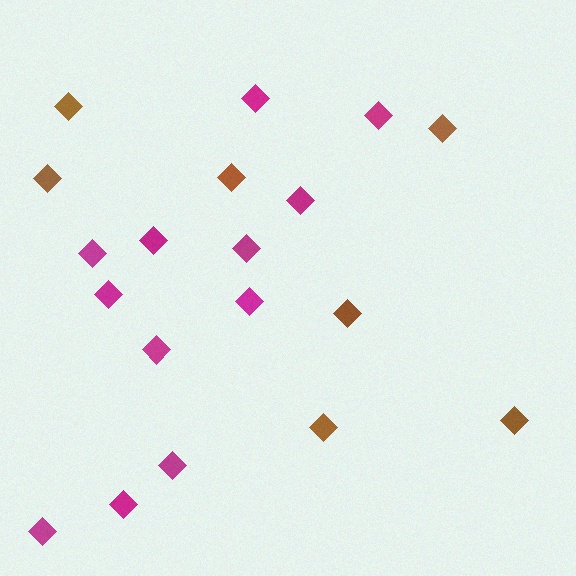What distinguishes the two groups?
There are 2 groups: one group of brown diamonds (7) and one group of magenta diamonds (12).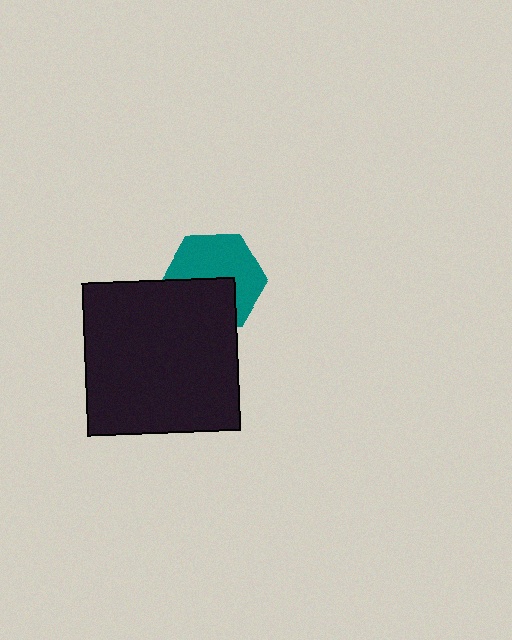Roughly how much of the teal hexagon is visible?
About half of it is visible (roughly 58%).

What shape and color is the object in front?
The object in front is a black square.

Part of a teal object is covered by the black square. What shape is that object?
It is a hexagon.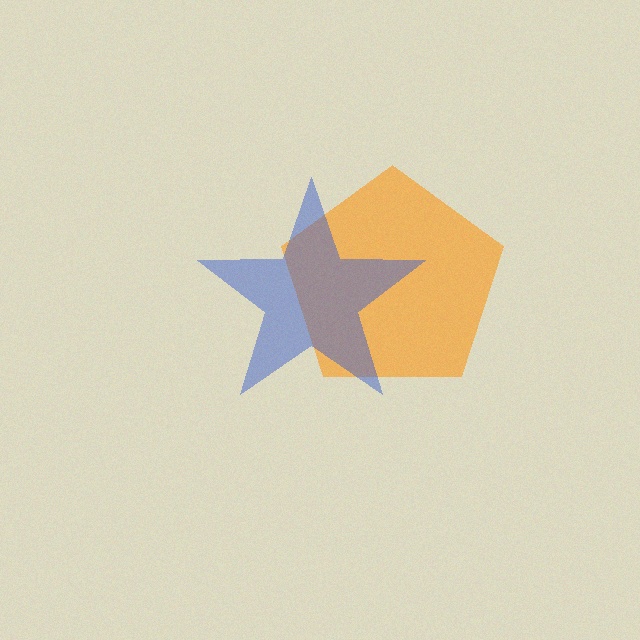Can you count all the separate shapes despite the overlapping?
Yes, there are 2 separate shapes.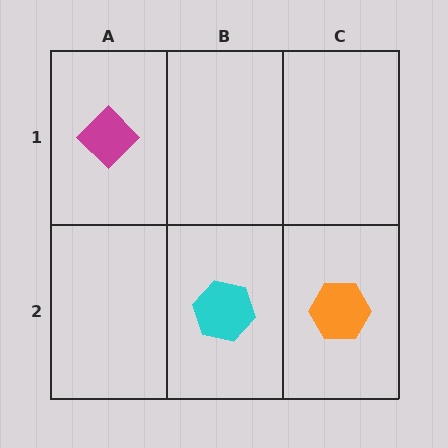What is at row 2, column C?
An orange hexagon.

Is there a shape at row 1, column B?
No, that cell is empty.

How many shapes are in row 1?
1 shape.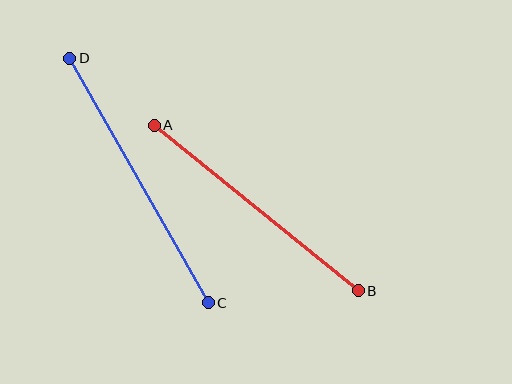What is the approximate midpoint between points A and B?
The midpoint is at approximately (256, 208) pixels.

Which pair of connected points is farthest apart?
Points C and D are farthest apart.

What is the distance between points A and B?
The distance is approximately 263 pixels.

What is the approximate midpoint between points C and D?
The midpoint is at approximately (139, 180) pixels.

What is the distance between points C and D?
The distance is approximately 281 pixels.